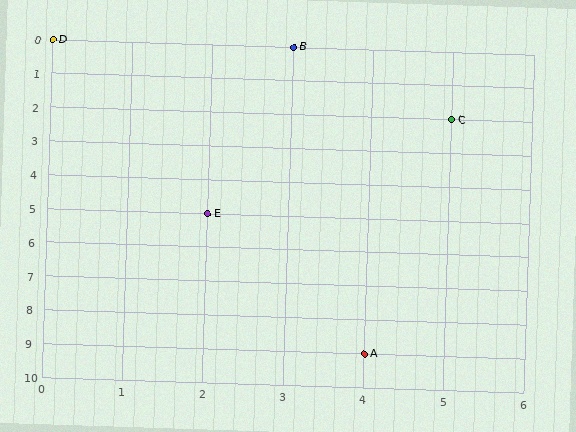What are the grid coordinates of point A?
Point A is at grid coordinates (4, 9).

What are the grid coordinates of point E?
Point E is at grid coordinates (2, 5).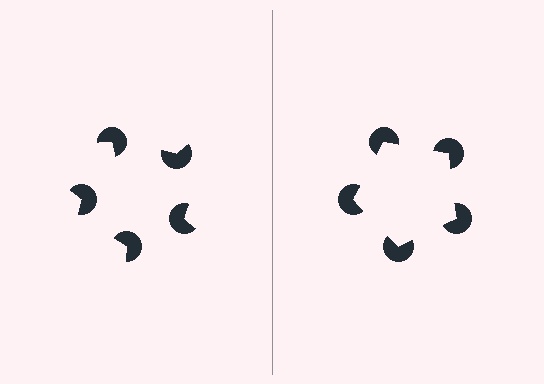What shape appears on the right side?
An illusory pentagon.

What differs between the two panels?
The pac-man discs are positioned identically on both sides; only the wedge orientations differ. On the right they align to a pentagon; on the left they are misaligned.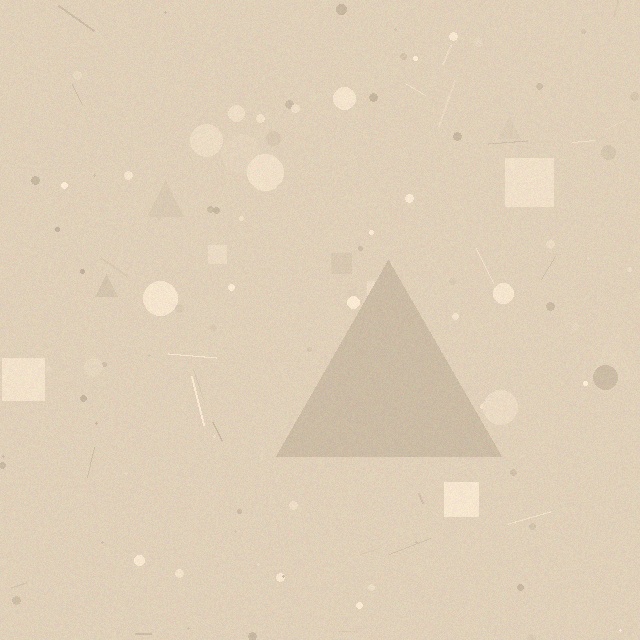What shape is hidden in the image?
A triangle is hidden in the image.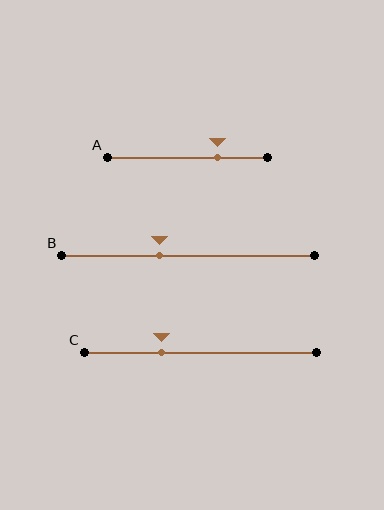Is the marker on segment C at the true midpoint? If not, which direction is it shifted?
No, the marker on segment C is shifted to the left by about 17% of the segment length.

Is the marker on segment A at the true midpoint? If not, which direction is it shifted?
No, the marker on segment A is shifted to the right by about 19% of the segment length.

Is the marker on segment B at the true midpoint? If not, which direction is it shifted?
No, the marker on segment B is shifted to the left by about 11% of the segment length.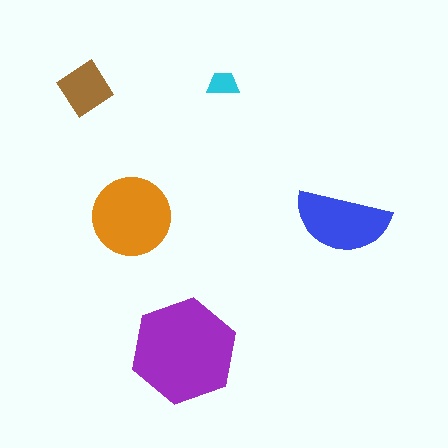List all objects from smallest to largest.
The cyan trapezoid, the brown diamond, the blue semicircle, the orange circle, the purple hexagon.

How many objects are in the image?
There are 5 objects in the image.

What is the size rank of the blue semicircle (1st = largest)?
3rd.